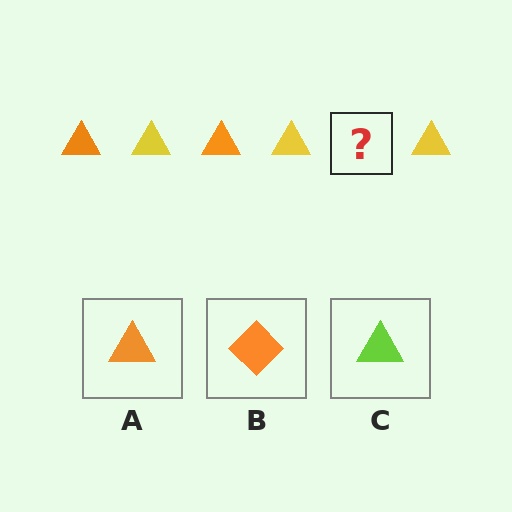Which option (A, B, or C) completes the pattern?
A.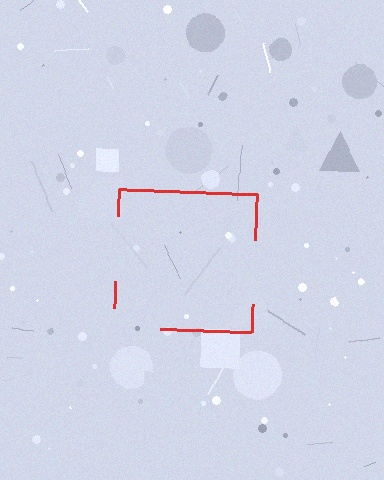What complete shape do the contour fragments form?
The contour fragments form a square.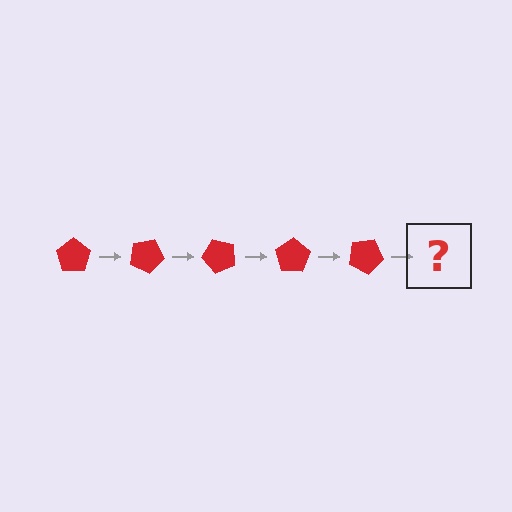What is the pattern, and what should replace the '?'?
The pattern is that the pentagon rotates 25 degrees each step. The '?' should be a red pentagon rotated 125 degrees.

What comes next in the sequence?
The next element should be a red pentagon rotated 125 degrees.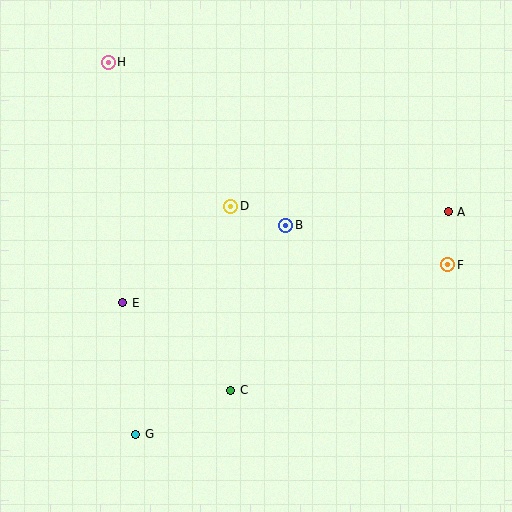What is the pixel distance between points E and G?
The distance between E and G is 132 pixels.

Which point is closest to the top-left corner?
Point H is closest to the top-left corner.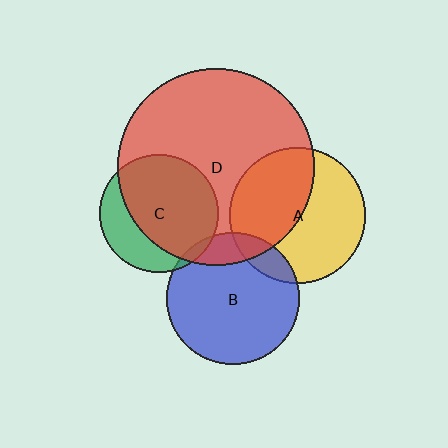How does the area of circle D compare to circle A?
Approximately 2.1 times.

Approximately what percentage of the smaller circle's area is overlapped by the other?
Approximately 5%.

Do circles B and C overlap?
Yes.